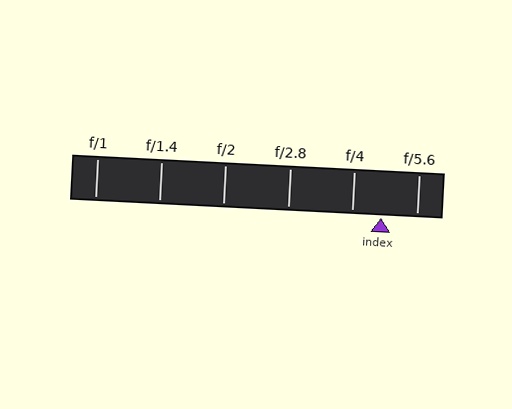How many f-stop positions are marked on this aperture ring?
There are 6 f-stop positions marked.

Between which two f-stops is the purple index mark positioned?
The index mark is between f/4 and f/5.6.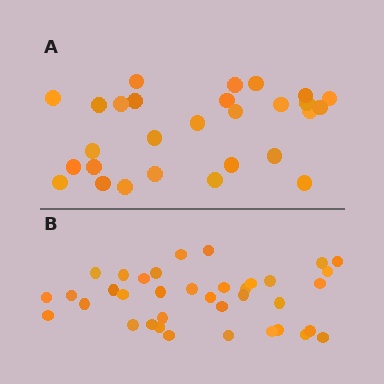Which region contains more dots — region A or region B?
Region B (the bottom region) has more dots.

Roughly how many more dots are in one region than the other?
Region B has roughly 8 or so more dots than region A.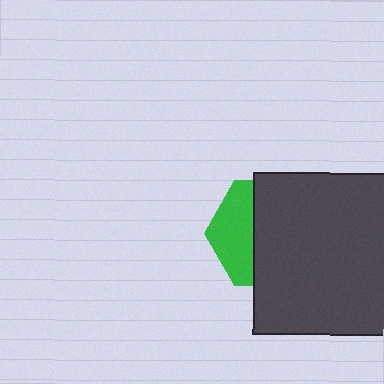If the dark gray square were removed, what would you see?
You would see the complete green hexagon.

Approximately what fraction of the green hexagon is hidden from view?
Roughly 62% of the green hexagon is hidden behind the dark gray square.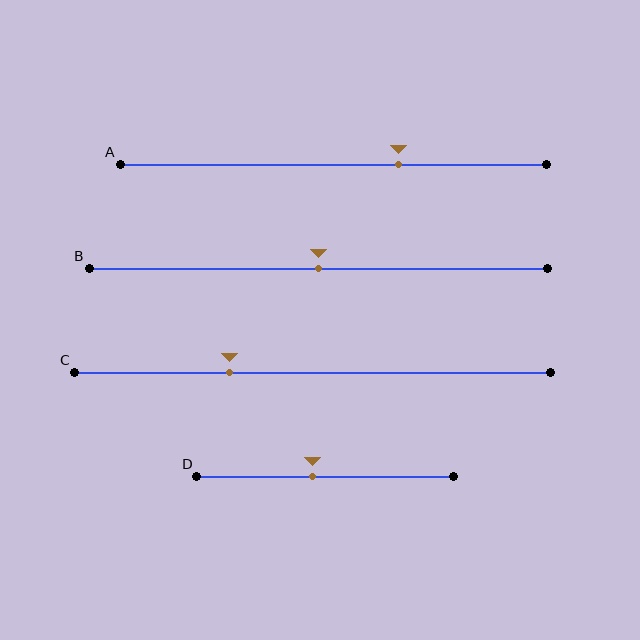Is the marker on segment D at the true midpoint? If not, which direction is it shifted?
No, the marker on segment D is shifted to the left by about 5% of the segment length.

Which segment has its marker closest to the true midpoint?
Segment B has its marker closest to the true midpoint.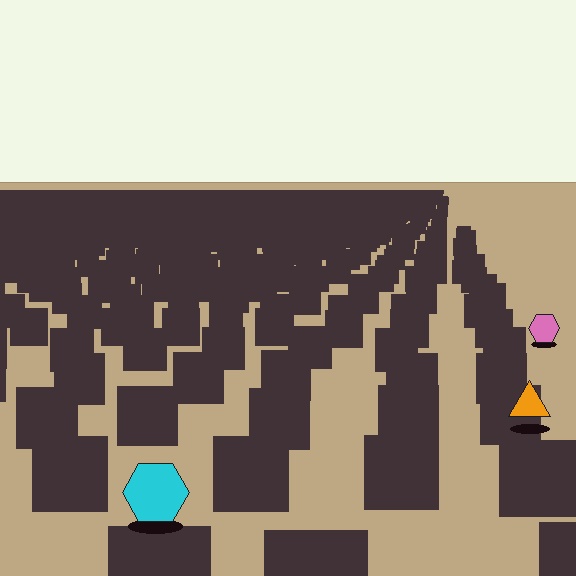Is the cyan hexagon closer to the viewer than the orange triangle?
Yes. The cyan hexagon is closer — you can tell from the texture gradient: the ground texture is coarser near it.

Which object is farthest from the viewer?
The pink hexagon is farthest from the viewer. It appears smaller and the ground texture around it is denser.